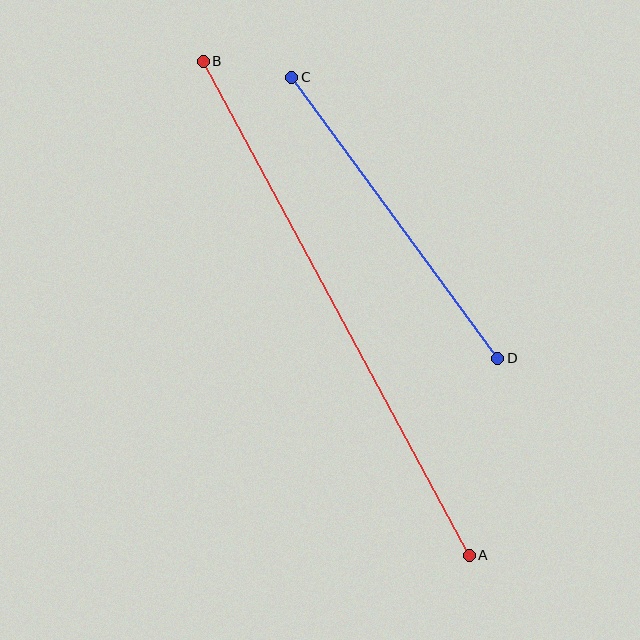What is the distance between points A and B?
The distance is approximately 561 pixels.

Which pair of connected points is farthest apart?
Points A and B are farthest apart.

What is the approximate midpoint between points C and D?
The midpoint is at approximately (395, 218) pixels.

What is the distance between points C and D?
The distance is approximately 348 pixels.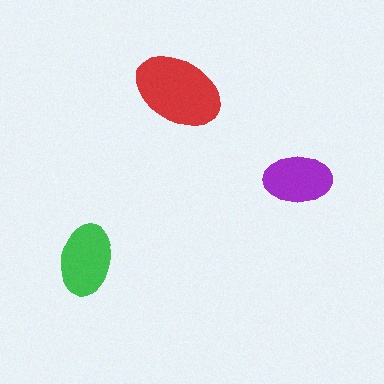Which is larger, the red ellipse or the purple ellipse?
The red one.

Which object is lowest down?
The green ellipse is bottommost.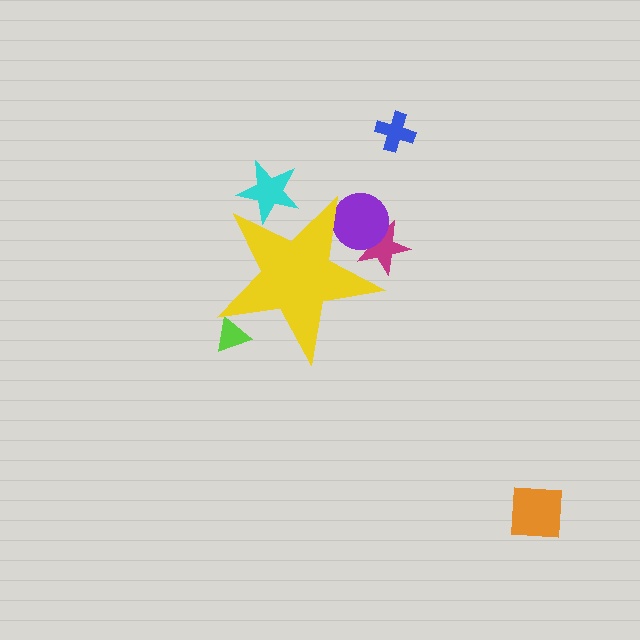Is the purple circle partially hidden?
Yes, the purple circle is partially hidden behind the yellow star.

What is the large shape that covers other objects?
A yellow star.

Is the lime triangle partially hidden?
Yes, the lime triangle is partially hidden behind the yellow star.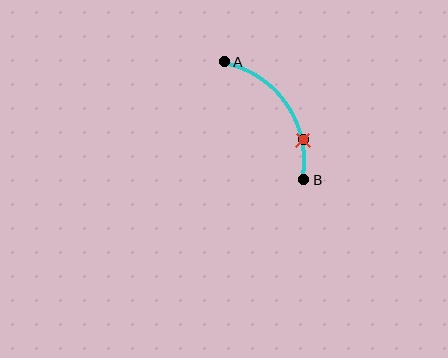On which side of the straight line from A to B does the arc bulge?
The arc bulges above and to the right of the straight line connecting A and B.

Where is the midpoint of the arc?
The arc midpoint is the point on the curve farthest from the straight line joining A and B. It sits above and to the right of that line.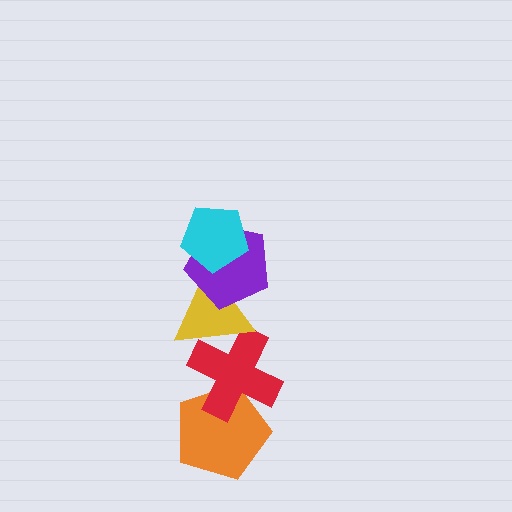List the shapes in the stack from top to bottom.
From top to bottom: the cyan pentagon, the purple pentagon, the yellow triangle, the red cross, the orange pentagon.